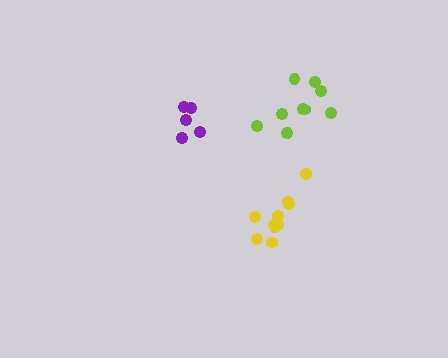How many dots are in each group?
Group 1: 10 dots, Group 2: 5 dots, Group 3: 10 dots (25 total).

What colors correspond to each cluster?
The clusters are colored: yellow, purple, lime.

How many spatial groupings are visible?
There are 3 spatial groupings.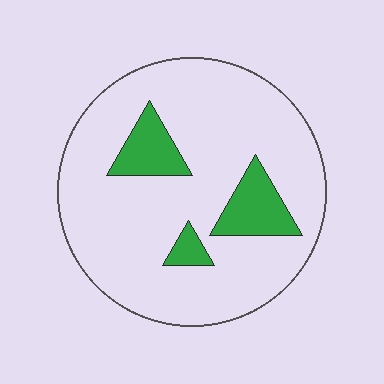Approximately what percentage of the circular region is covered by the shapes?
Approximately 15%.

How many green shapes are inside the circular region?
3.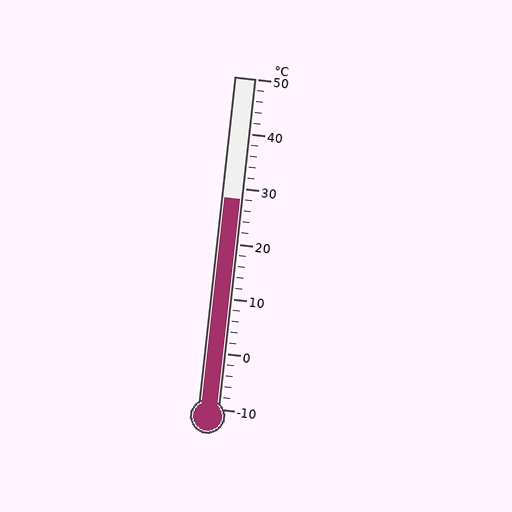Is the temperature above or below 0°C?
The temperature is above 0°C.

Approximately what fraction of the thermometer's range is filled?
The thermometer is filled to approximately 65% of its range.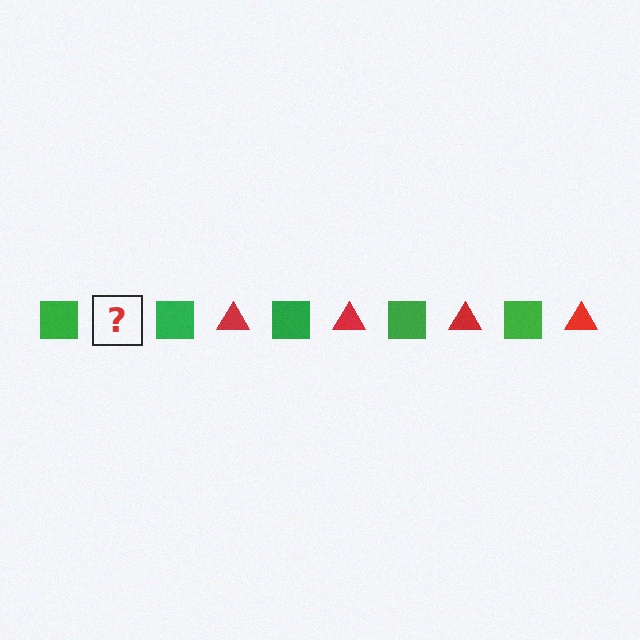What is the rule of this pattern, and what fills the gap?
The rule is that the pattern alternates between green square and red triangle. The gap should be filled with a red triangle.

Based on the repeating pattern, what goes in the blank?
The blank should be a red triangle.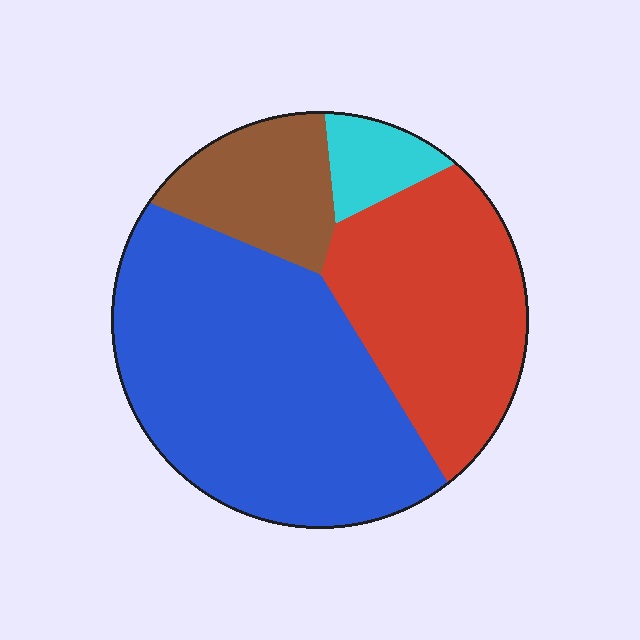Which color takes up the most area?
Blue, at roughly 50%.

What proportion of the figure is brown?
Brown covers 14% of the figure.